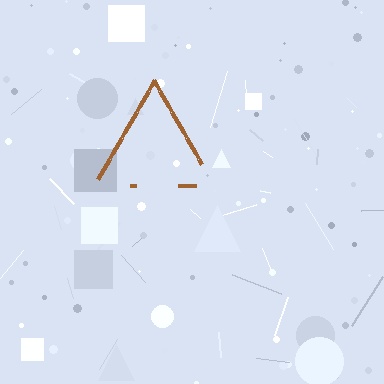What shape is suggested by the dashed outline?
The dashed outline suggests a triangle.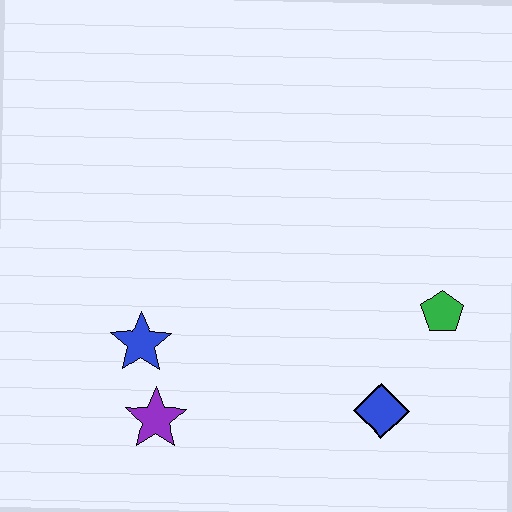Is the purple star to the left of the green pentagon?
Yes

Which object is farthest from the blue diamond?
The blue star is farthest from the blue diamond.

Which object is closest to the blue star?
The purple star is closest to the blue star.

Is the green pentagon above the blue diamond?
Yes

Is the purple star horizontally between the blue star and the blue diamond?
Yes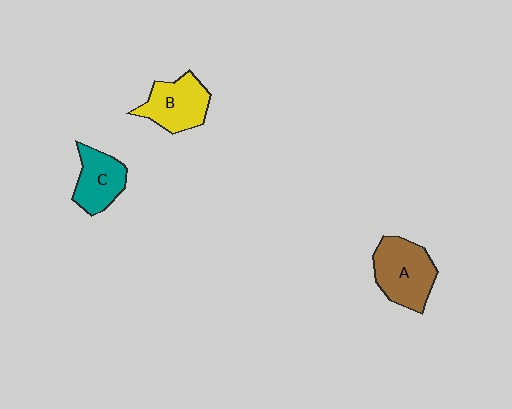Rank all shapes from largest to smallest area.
From largest to smallest: A (brown), B (yellow), C (teal).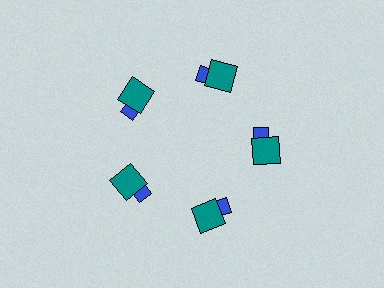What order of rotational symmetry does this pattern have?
This pattern has 5-fold rotational symmetry.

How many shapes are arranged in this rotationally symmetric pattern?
There are 10 shapes, arranged in 5 groups of 2.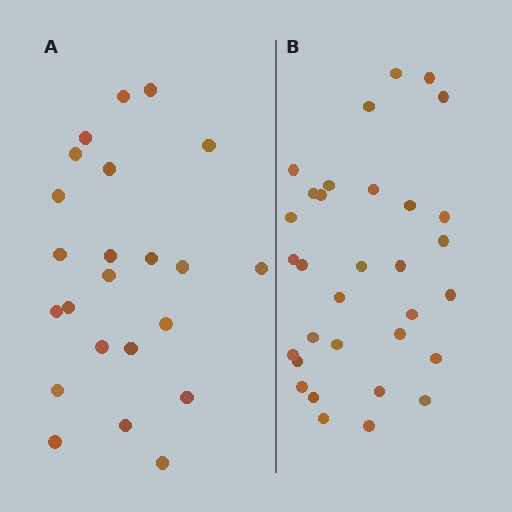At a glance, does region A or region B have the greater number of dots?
Region B (the right region) has more dots.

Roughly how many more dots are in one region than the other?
Region B has roughly 8 or so more dots than region A.